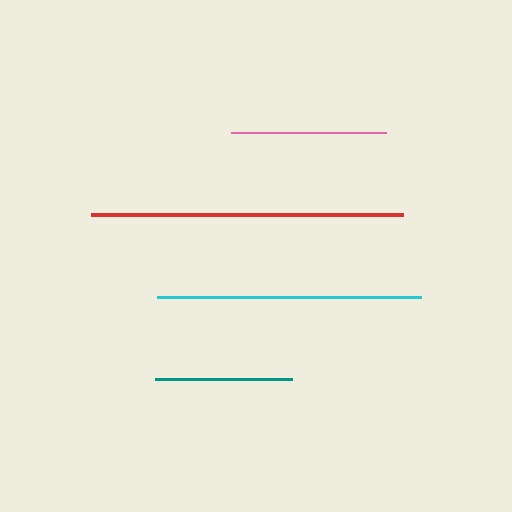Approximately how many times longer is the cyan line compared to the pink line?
The cyan line is approximately 1.7 times the length of the pink line.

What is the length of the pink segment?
The pink segment is approximately 155 pixels long.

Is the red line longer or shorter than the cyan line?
The red line is longer than the cyan line.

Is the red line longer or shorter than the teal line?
The red line is longer than the teal line.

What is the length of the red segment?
The red segment is approximately 312 pixels long.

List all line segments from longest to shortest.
From longest to shortest: red, cyan, pink, teal.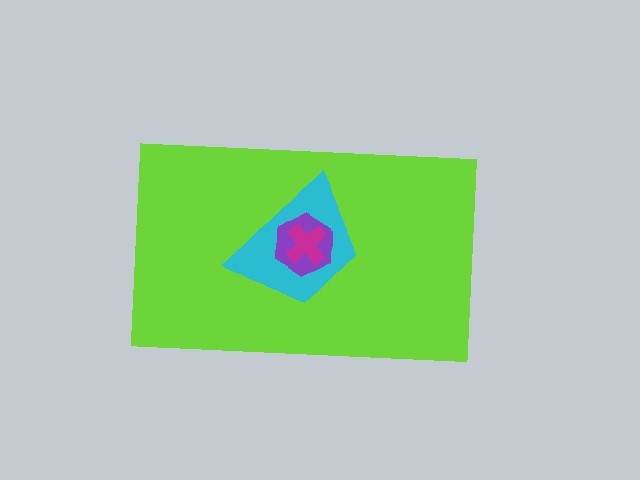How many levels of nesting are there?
4.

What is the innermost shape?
The magenta cross.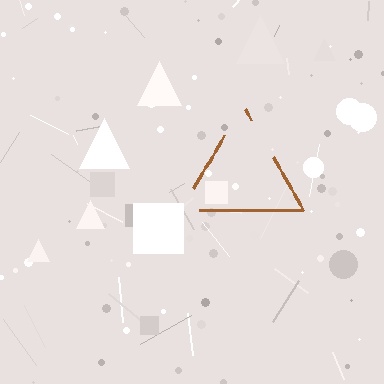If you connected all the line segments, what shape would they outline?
They would outline a triangle.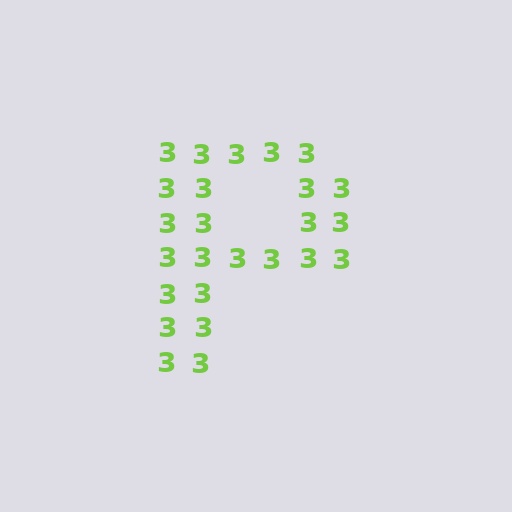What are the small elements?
The small elements are digit 3's.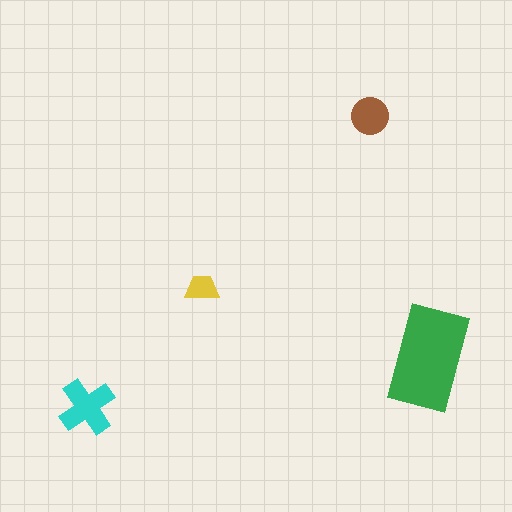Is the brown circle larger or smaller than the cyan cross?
Smaller.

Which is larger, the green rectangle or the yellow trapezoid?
The green rectangle.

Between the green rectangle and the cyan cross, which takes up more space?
The green rectangle.